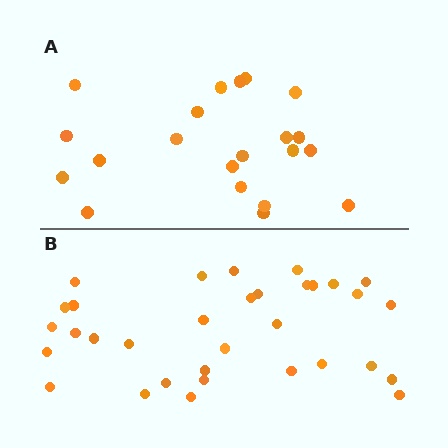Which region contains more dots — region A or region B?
Region B (the bottom region) has more dots.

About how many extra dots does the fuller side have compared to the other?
Region B has roughly 12 or so more dots than region A.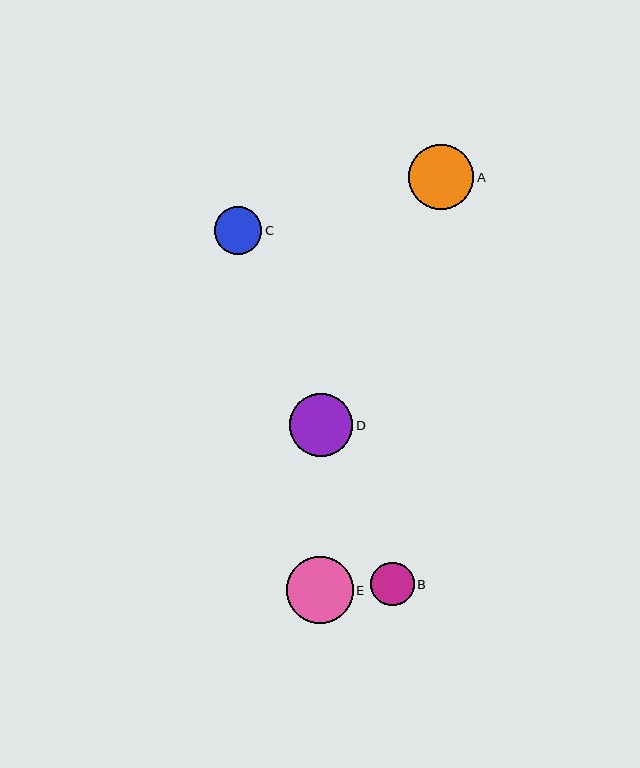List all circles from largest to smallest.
From largest to smallest: E, A, D, C, B.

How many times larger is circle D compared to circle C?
Circle D is approximately 1.3 times the size of circle C.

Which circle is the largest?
Circle E is the largest with a size of approximately 67 pixels.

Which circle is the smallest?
Circle B is the smallest with a size of approximately 43 pixels.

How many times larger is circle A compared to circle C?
Circle A is approximately 1.4 times the size of circle C.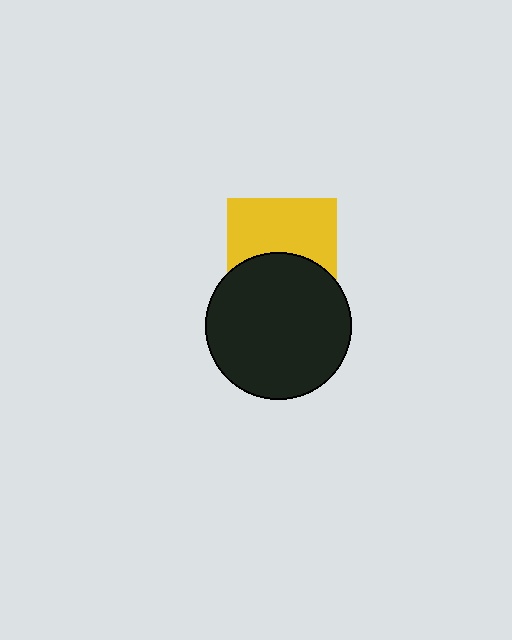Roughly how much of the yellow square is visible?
About half of it is visible (roughly 57%).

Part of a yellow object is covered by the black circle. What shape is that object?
It is a square.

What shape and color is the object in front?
The object in front is a black circle.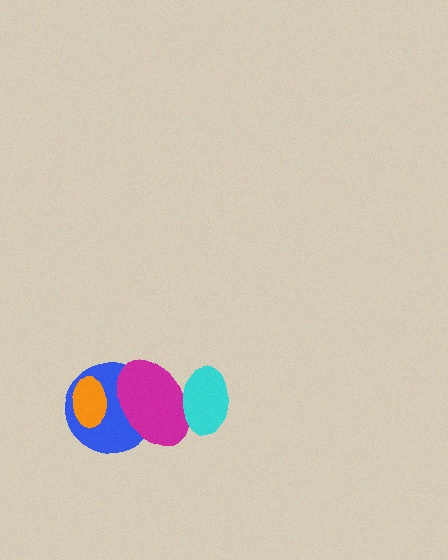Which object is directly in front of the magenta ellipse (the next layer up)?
The cyan ellipse is directly in front of the magenta ellipse.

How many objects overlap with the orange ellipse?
2 objects overlap with the orange ellipse.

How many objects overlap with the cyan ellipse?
1 object overlaps with the cyan ellipse.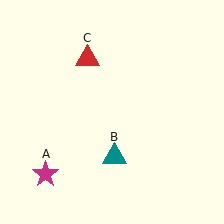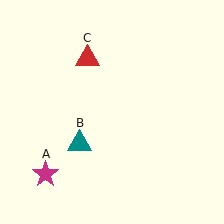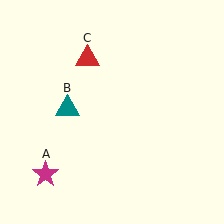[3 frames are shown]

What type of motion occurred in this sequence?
The teal triangle (object B) rotated clockwise around the center of the scene.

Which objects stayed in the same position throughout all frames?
Magenta star (object A) and red triangle (object C) remained stationary.